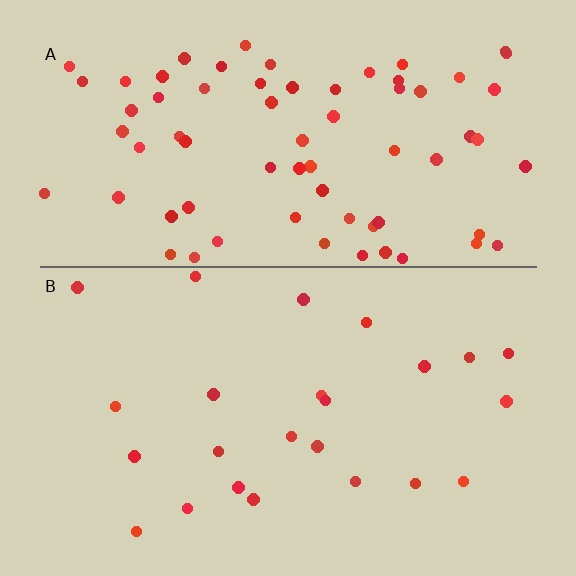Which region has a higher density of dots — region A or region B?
A (the top).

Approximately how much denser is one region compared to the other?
Approximately 3.0× — region A over region B.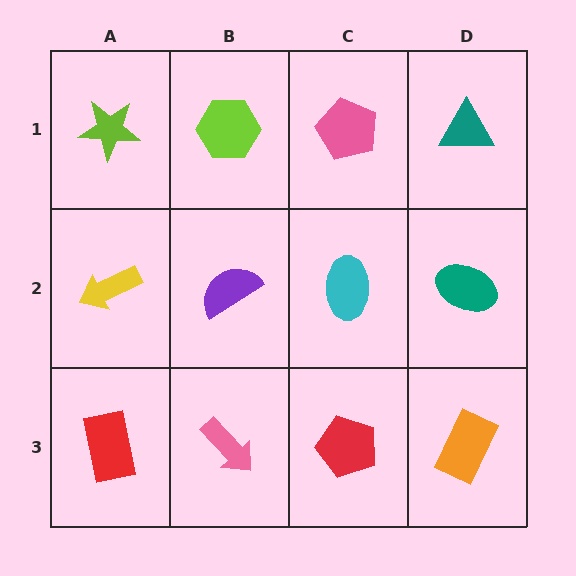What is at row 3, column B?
A pink arrow.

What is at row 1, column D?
A teal triangle.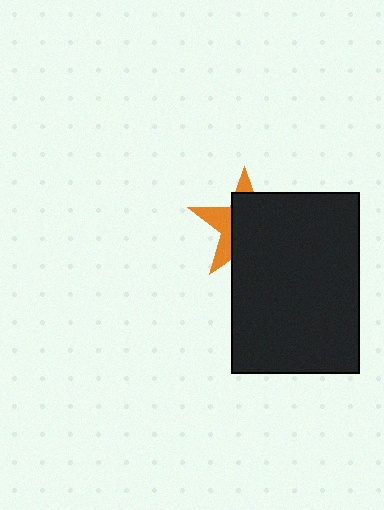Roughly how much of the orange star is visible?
A small part of it is visible (roughly 34%).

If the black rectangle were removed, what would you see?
You would see the complete orange star.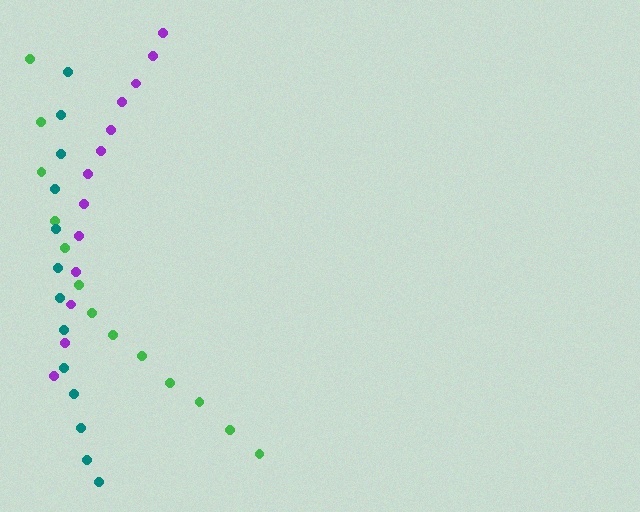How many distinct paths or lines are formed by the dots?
There are 3 distinct paths.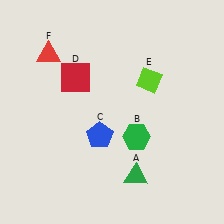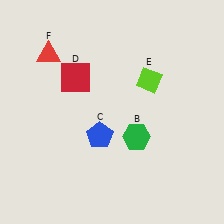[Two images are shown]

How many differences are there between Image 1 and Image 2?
There is 1 difference between the two images.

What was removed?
The green triangle (A) was removed in Image 2.